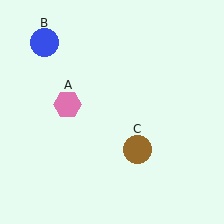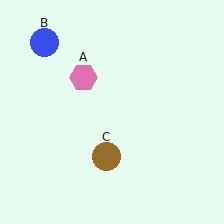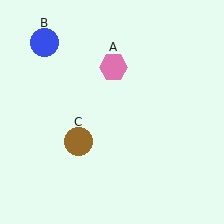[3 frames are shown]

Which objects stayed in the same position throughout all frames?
Blue circle (object B) remained stationary.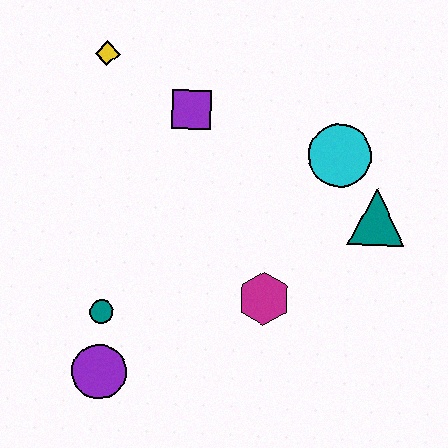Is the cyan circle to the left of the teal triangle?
Yes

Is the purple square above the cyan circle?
Yes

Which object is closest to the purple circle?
The teal circle is closest to the purple circle.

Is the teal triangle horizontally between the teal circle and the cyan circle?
No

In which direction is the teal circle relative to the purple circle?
The teal circle is above the purple circle.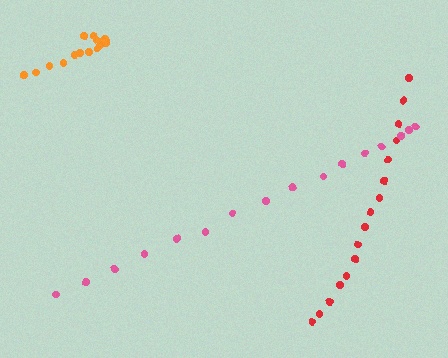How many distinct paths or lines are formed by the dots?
There are 3 distinct paths.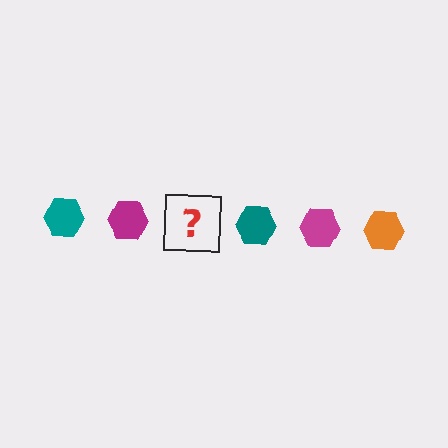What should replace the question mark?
The question mark should be replaced with an orange hexagon.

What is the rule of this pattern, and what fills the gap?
The rule is that the pattern cycles through teal, magenta, orange hexagons. The gap should be filled with an orange hexagon.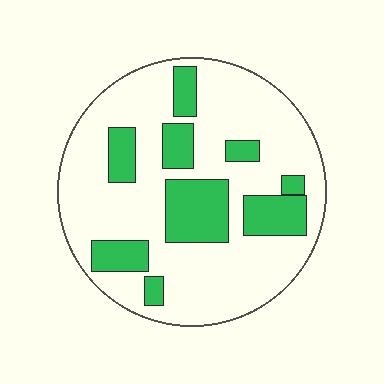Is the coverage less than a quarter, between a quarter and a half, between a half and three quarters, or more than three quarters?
Between a quarter and a half.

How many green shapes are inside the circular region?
9.